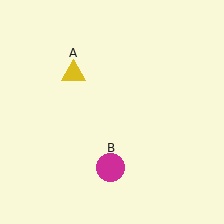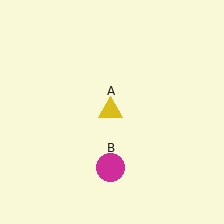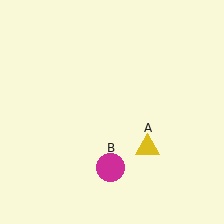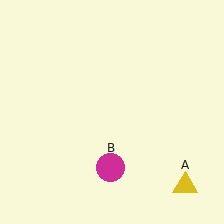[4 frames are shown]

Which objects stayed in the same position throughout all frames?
Magenta circle (object B) remained stationary.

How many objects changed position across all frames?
1 object changed position: yellow triangle (object A).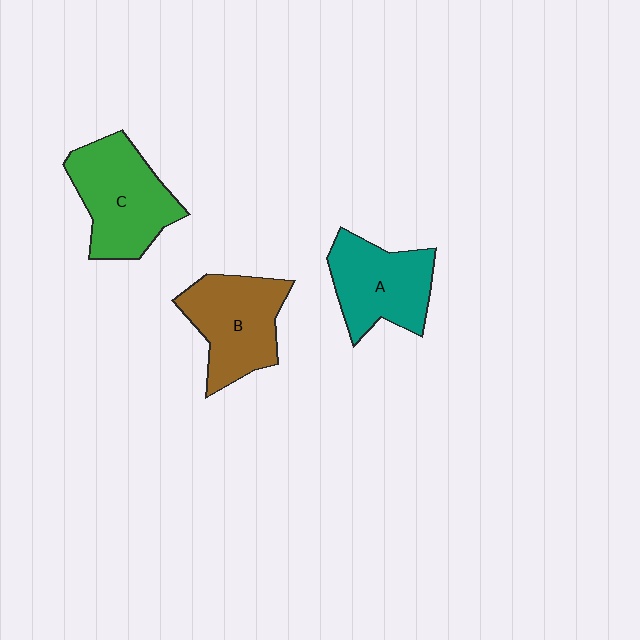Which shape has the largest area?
Shape C (green).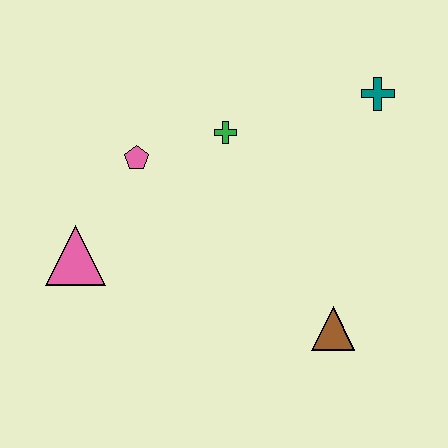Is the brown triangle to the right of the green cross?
Yes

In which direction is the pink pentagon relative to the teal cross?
The pink pentagon is to the left of the teal cross.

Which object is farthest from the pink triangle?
The teal cross is farthest from the pink triangle.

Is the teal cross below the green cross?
No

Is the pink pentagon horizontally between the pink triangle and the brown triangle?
Yes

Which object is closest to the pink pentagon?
The green cross is closest to the pink pentagon.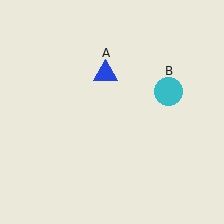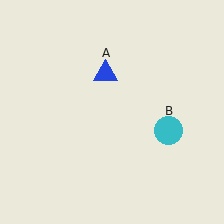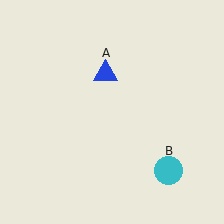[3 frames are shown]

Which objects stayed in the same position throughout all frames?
Blue triangle (object A) remained stationary.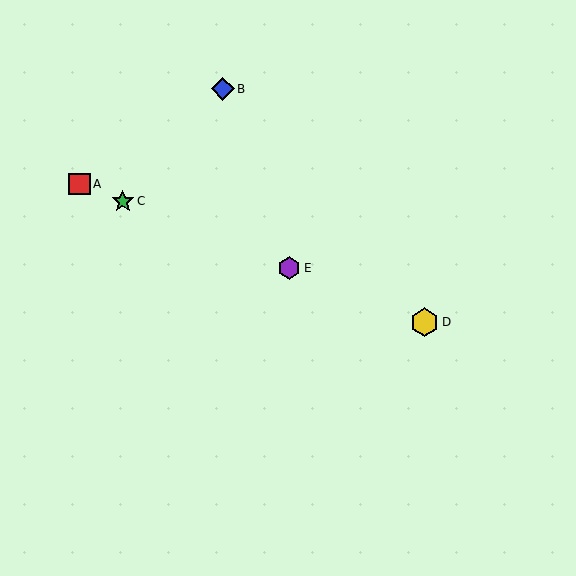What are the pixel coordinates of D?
Object D is at (425, 322).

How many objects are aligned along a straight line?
4 objects (A, C, D, E) are aligned along a straight line.